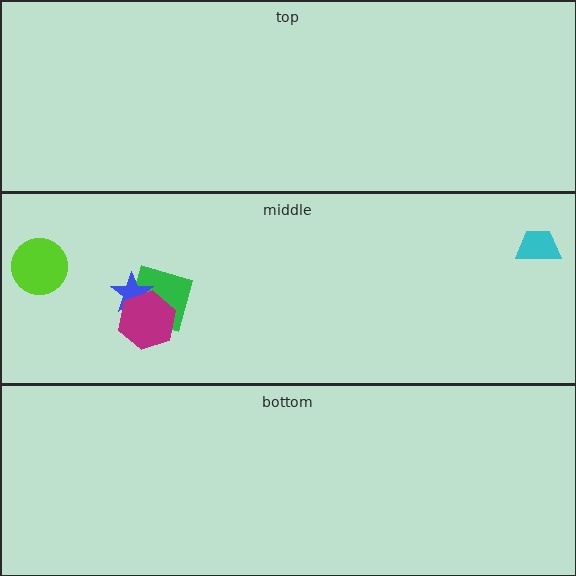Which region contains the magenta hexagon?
The middle region.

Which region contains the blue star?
The middle region.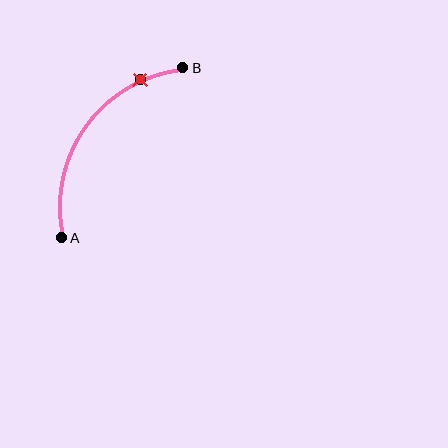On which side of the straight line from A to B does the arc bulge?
The arc bulges above and to the left of the straight line connecting A and B.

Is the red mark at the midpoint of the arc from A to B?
No. The red mark lies on the arc but is closer to endpoint B. The arc midpoint would be at the point on the curve equidistant along the arc from both A and B.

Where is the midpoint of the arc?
The arc midpoint is the point on the curve farthest from the straight line joining A and B. It sits above and to the left of that line.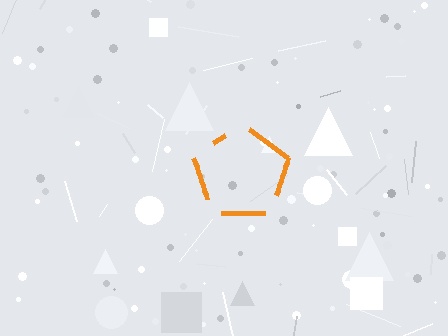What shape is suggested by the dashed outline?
The dashed outline suggests a pentagon.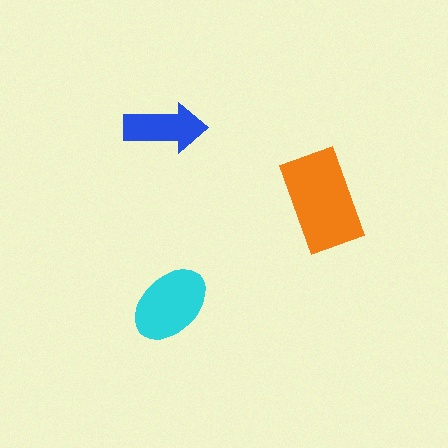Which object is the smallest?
The blue arrow.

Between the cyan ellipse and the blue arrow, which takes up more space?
The cyan ellipse.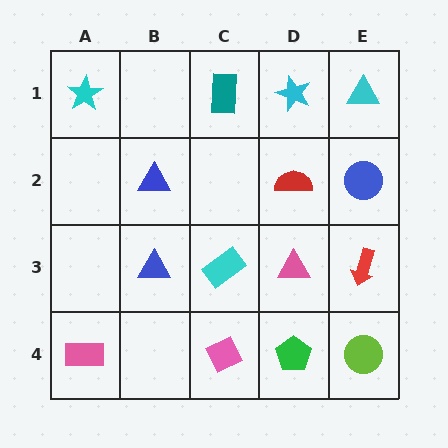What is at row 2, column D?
A red semicircle.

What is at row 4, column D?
A green pentagon.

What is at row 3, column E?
A red arrow.